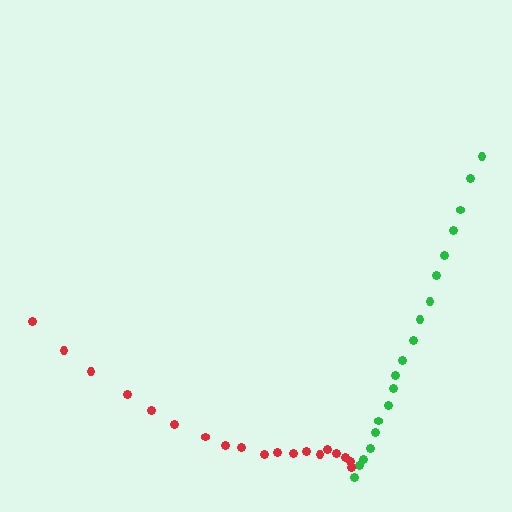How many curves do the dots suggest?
There are 2 distinct paths.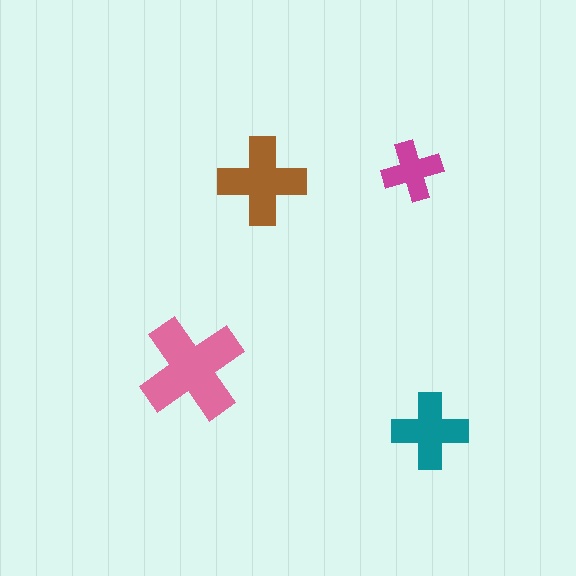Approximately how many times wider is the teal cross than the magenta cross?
About 1.5 times wider.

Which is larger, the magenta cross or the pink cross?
The pink one.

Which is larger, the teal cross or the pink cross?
The pink one.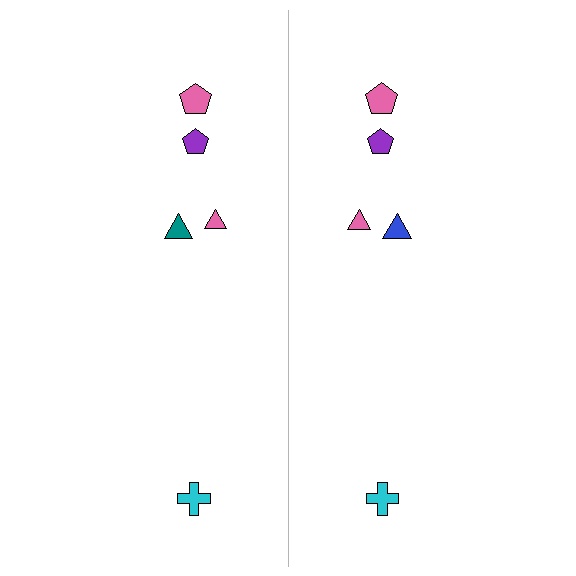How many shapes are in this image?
There are 10 shapes in this image.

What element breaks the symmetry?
The blue triangle on the right side breaks the symmetry — its mirror counterpart is teal.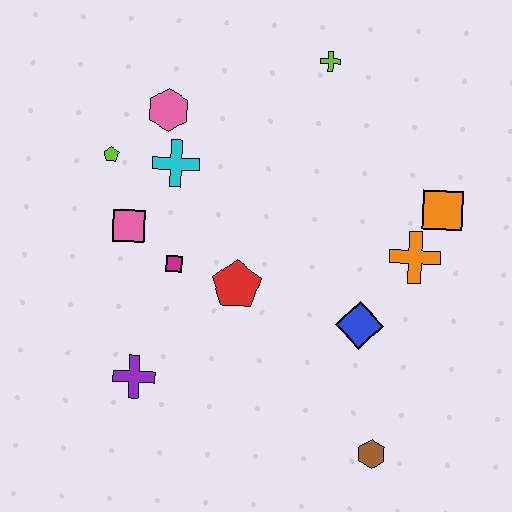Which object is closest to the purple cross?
The magenta square is closest to the purple cross.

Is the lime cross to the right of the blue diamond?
No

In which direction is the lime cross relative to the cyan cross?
The lime cross is to the right of the cyan cross.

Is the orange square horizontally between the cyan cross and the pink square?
No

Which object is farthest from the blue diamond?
The lime pentagon is farthest from the blue diamond.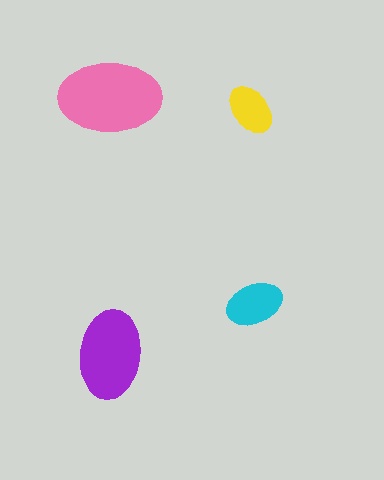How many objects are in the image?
There are 4 objects in the image.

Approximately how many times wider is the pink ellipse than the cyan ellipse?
About 2 times wider.